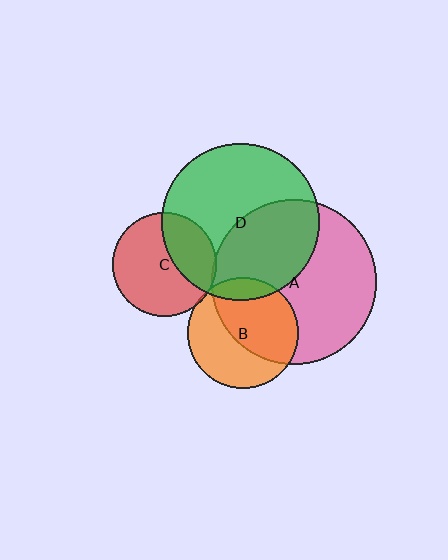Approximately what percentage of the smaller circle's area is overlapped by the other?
Approximately 5%.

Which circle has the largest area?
Circle A (pink).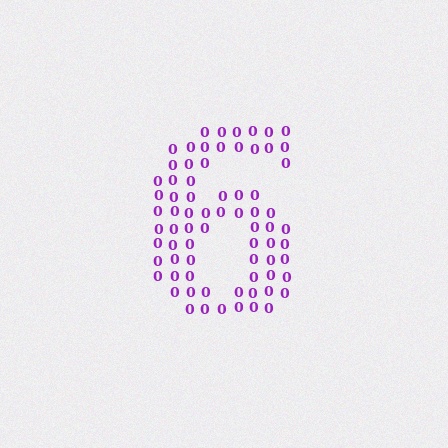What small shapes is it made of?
It is made of small digit 0's.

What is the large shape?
The large shape is the digit 6.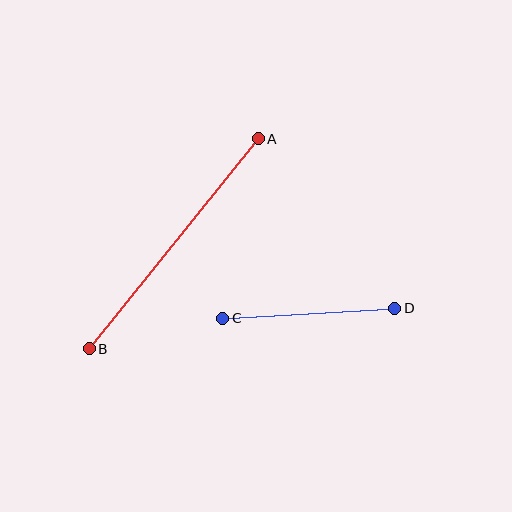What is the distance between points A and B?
The distance is approximately 270 pixels.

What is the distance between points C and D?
The distance is approximately 172 pixels.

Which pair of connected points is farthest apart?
Points A and B are farthest apart.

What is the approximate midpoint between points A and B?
The midpoint is at approximately (174, 244) pixels.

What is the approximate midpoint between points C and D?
The midpoint is at approximately (309, 313) pixels.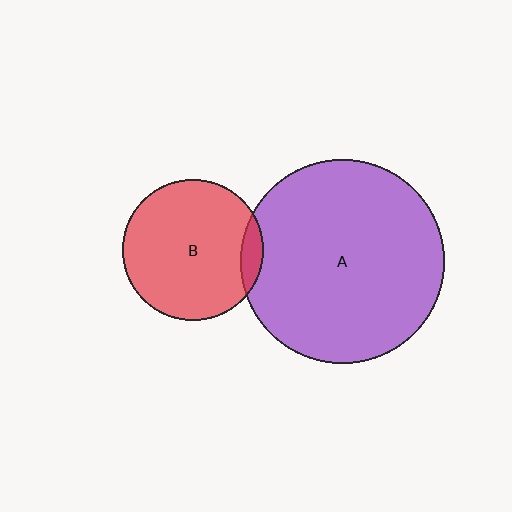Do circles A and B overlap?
Yes.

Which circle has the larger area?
Circle A (purple).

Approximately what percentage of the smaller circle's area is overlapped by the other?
Approximately 10%.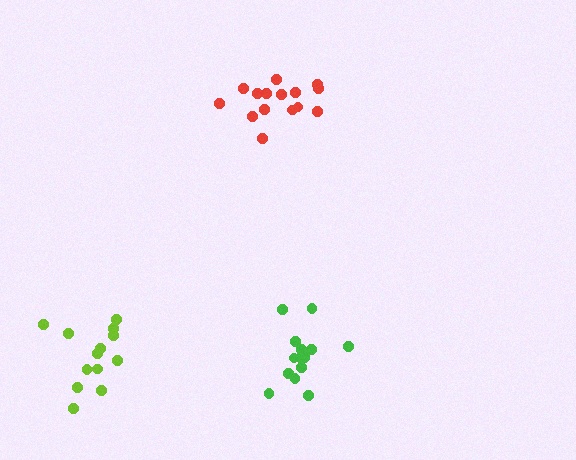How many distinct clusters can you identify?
There are 3 distinct clusters.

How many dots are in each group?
Group 1: 14 dots, Group 2: 15 dots, Group 3: 13 dots (42 total).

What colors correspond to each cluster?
The clusters are colored: green, red, lime.